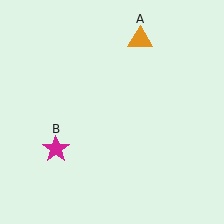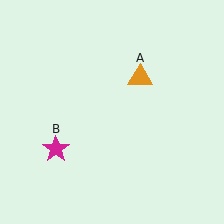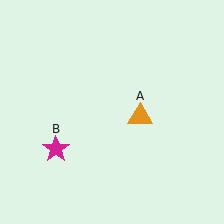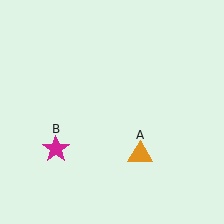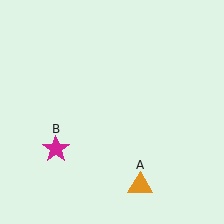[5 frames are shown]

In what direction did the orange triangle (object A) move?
The orange triangle (object A) moved down.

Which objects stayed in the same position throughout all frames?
Magenta star (object B) remained stationary.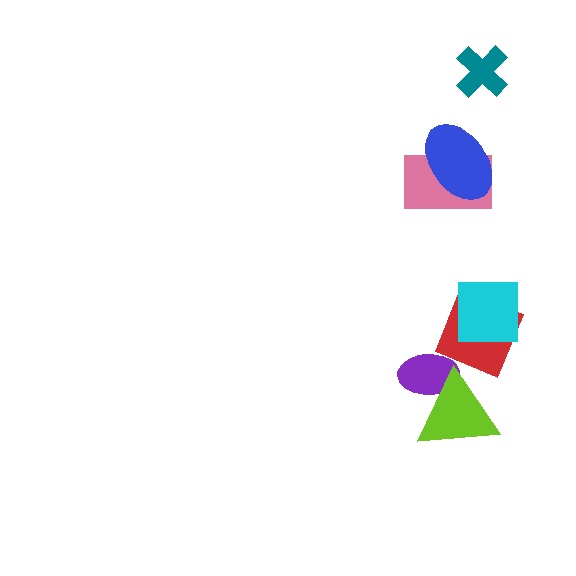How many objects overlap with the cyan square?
1 object overlaps with the cyan square.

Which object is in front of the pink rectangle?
The blue ellipse is in front of the pink rectangle.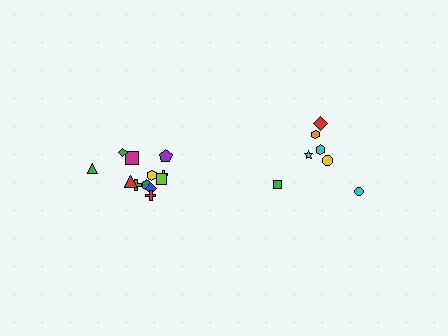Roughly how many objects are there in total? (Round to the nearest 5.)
Roughly 20 objects in total.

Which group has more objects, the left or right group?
The left group.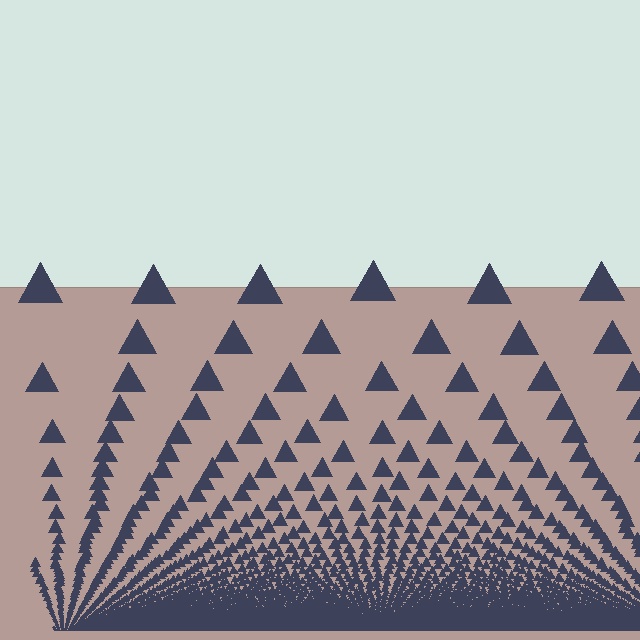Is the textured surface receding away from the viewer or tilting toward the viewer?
The surface appears to tilt toward the viewer. Texture elements get larger and sparser toward the top.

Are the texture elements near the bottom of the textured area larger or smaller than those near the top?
Smaller. The gradient is inverted — elements near the bottom are smaller and denser.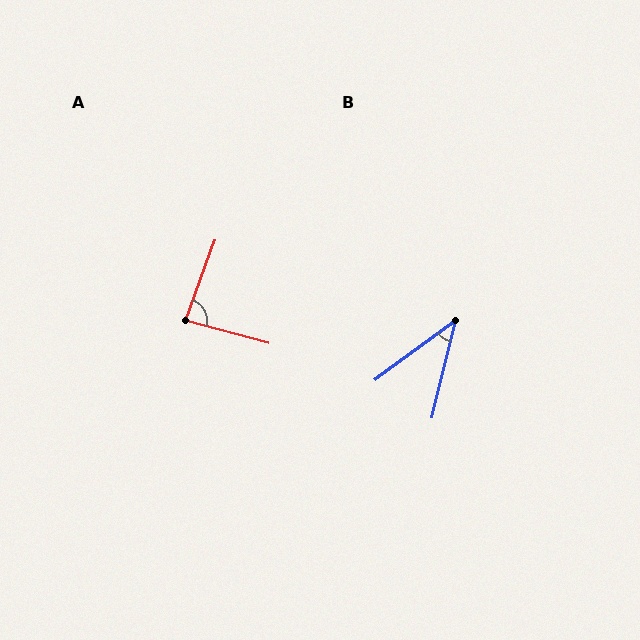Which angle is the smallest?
B, at approximately 40 degrees.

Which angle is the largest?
A, at approximately 85 degrees.